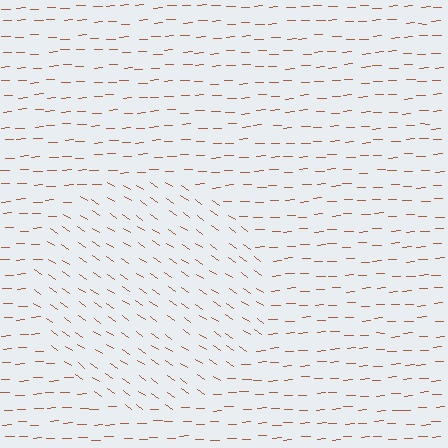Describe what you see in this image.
The image is filled with small brown line segments. A circle region in the image has lines oriented differently from the surrounding lines, creating a visible texture boundary.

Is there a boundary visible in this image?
Yes, there is a texture boundary formed by a change in line orientation.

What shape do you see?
I see a circle.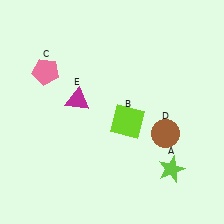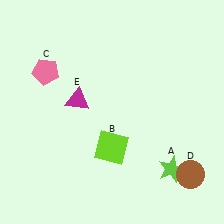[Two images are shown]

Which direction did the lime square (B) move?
The lime square (B) moved down.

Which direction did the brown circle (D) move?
The brown circle (D) moved down.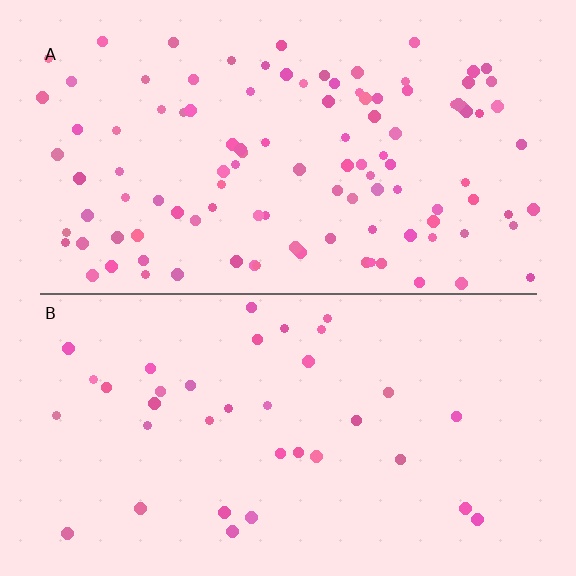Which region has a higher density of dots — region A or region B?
A (the top).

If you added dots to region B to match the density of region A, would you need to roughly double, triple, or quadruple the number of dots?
Approximately triple.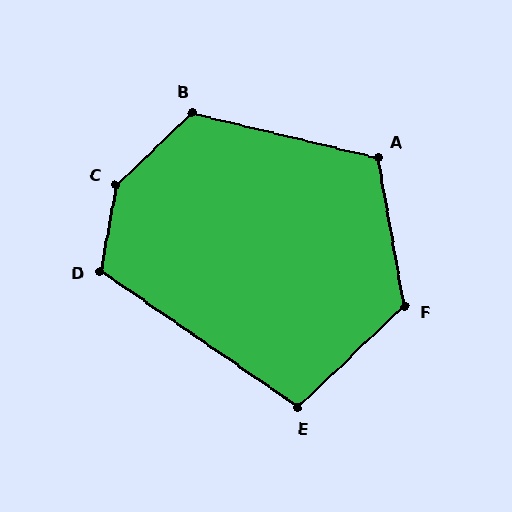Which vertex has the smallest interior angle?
E, at approximately 102 degrees.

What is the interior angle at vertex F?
Approximately 123 degrees (obtuse).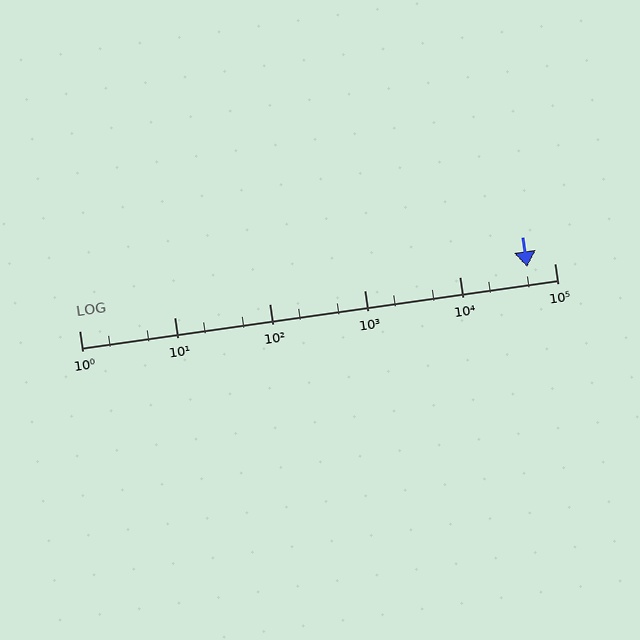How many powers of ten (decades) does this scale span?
The scale spans 5 decades, from 1 to 100000.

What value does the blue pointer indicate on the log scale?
The pointer indicates approximately 52000.